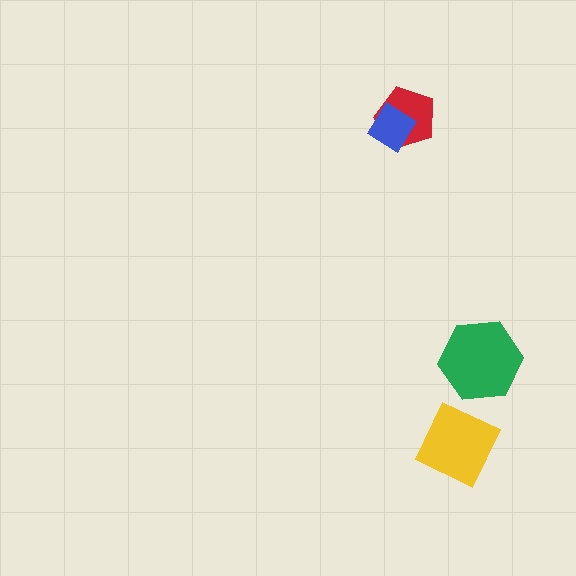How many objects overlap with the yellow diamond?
0 objects overlap with the yellow diamond.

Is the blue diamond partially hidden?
No, no other shape covers it.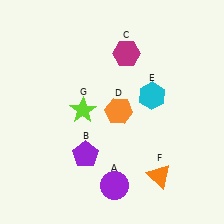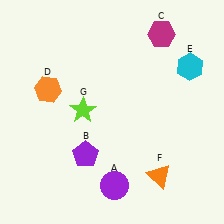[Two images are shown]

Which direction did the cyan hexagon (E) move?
The cyan hexagon (E) moved right.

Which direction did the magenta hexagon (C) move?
The magenta hexagon (C) moved right.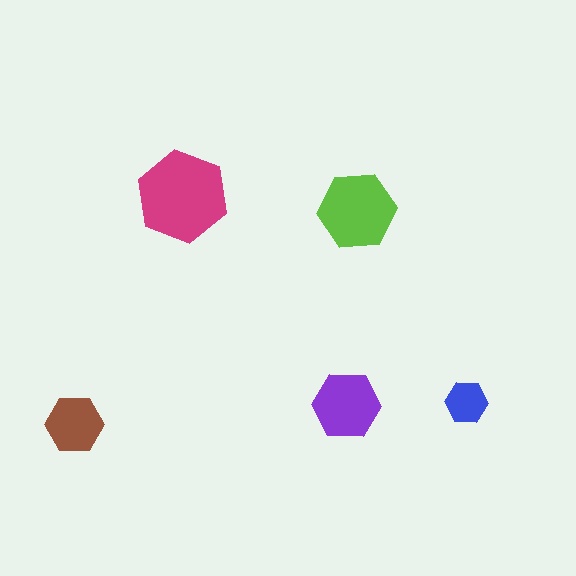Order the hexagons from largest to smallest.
the magenta one, the lime one, the purple one, the brown one, the blue one.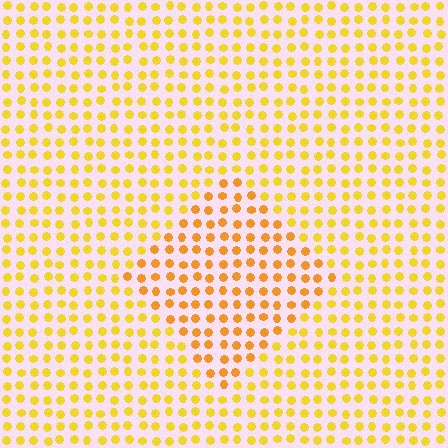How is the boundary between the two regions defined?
The boundary is defined purely by a slight shift in hue (about 20 degrees). Spacing, size, and orientation are identical on both sides.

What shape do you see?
I see a diamond.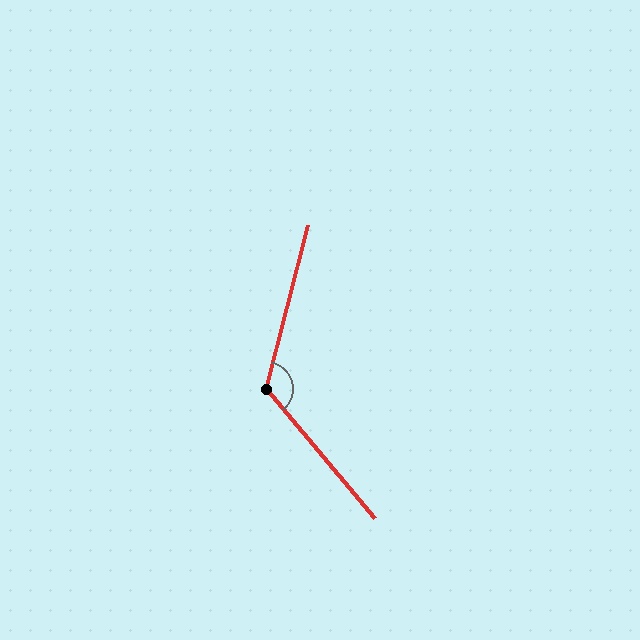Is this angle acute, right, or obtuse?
It is obtuse.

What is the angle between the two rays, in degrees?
Approximately 126 degrees.